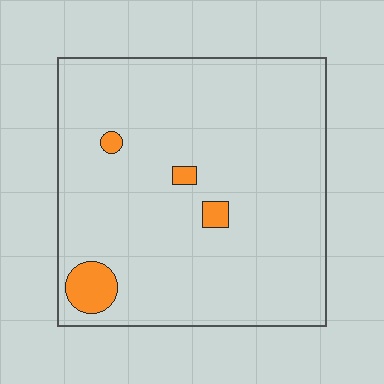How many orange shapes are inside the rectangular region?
4.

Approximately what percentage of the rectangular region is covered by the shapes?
Approximately 5%.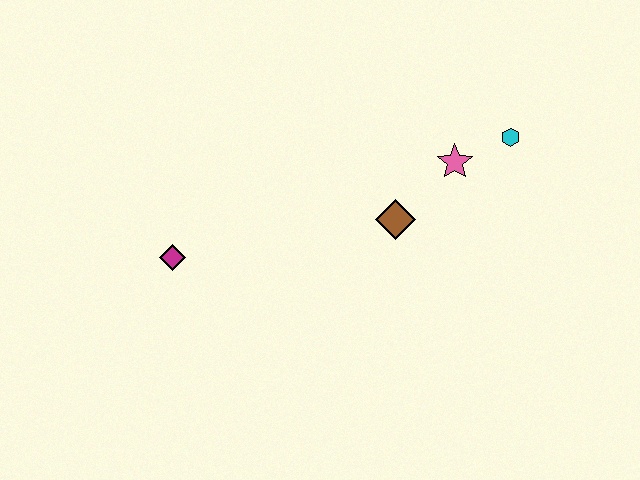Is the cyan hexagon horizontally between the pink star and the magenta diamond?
No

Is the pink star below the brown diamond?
No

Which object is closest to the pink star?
The cyan hexagon is closest to the pink star.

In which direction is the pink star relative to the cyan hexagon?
The pink star is to the left of the cyan hexagon.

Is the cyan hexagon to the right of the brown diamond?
Yes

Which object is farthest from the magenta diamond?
The cyan hexagon is farthest from the magenta diamond.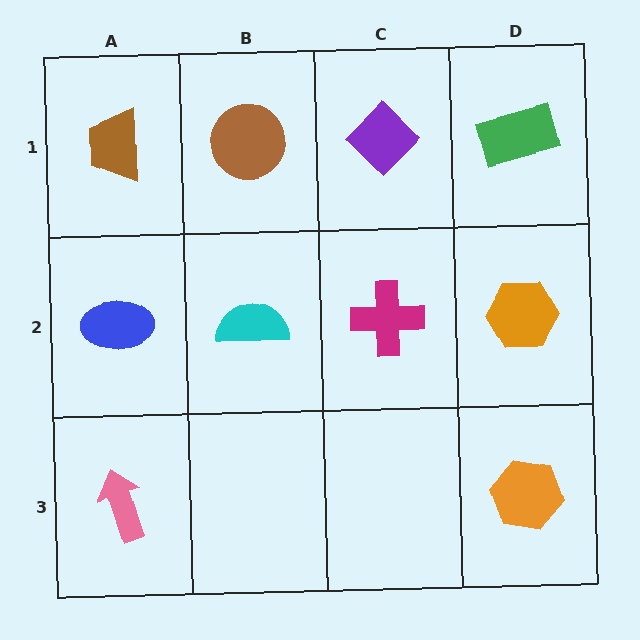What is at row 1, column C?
A purple diamond.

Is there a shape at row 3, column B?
No, that cell is empty.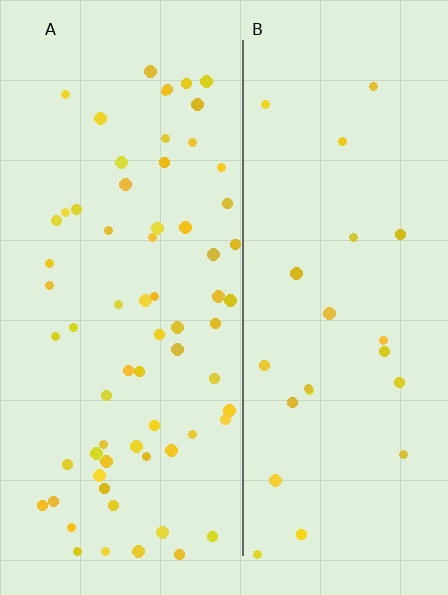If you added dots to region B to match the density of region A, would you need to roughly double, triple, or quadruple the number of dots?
Approximately triple.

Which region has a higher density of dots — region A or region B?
A (the left).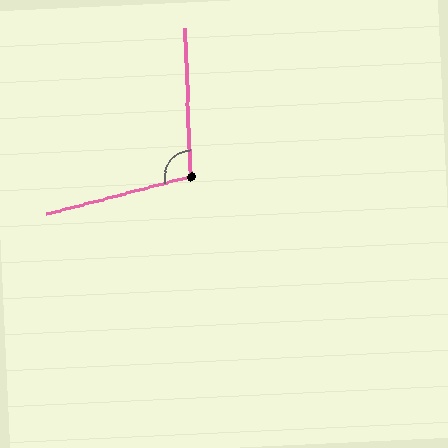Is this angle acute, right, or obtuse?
It is obtuse.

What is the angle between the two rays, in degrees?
Approximately 103 degrees.